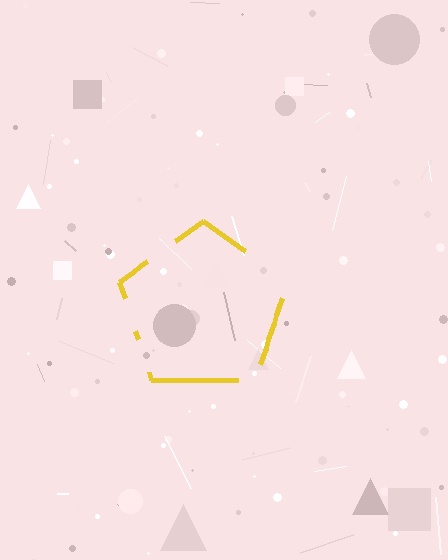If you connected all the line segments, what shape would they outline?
They would outline a pentagon.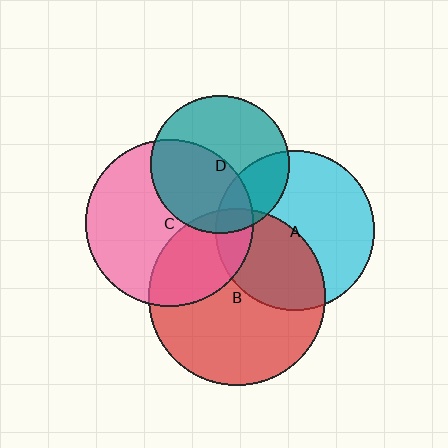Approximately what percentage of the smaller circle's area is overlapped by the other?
Approximately 15%.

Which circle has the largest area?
Circle B (red).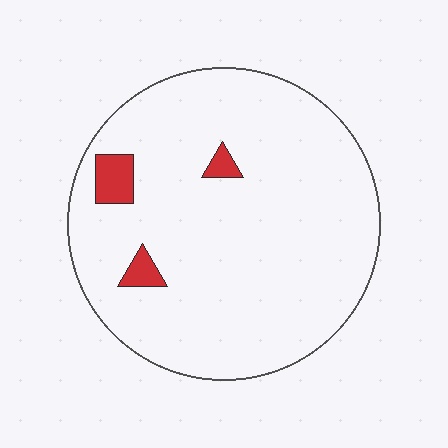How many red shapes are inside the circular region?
3.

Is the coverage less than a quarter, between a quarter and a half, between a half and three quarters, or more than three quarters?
Less than a quarter.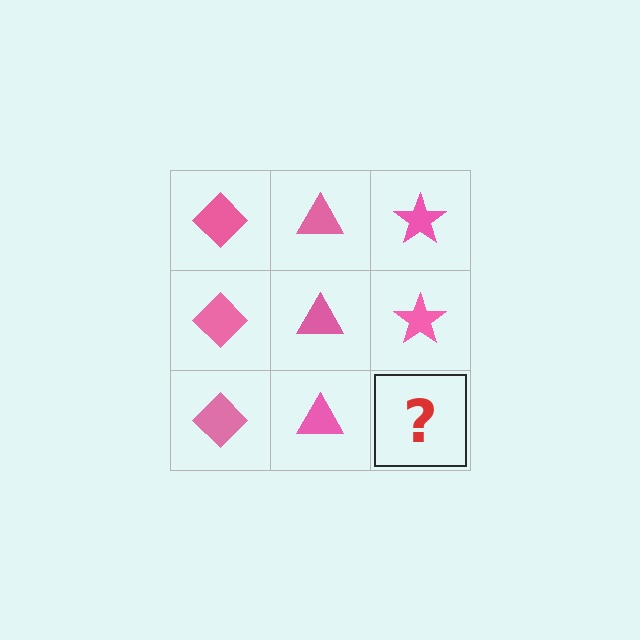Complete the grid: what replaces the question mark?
The question mark should be replaced with a pink star.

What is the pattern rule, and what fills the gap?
The rule is that each column has a consistent shape. The gap should be filled with a pink star.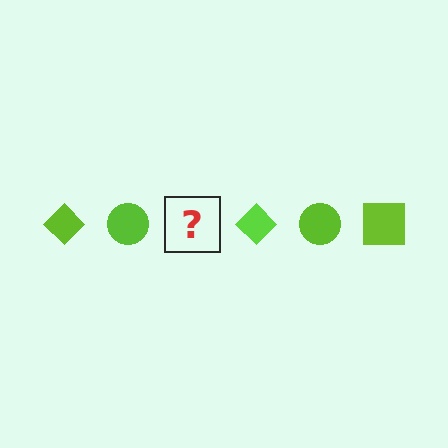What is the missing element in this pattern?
The missing element is a lime square.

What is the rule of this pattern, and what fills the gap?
The rule is that the pattern cycles through diamond, circle, square shapes in lime. The gap should be filled with a lime square.